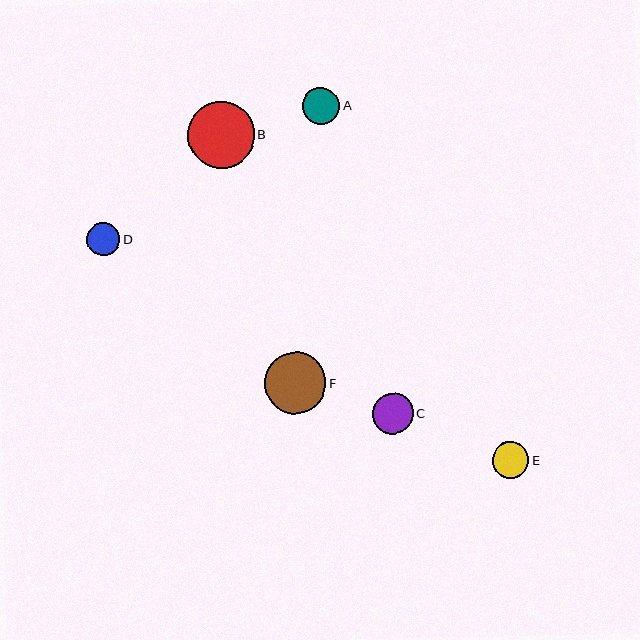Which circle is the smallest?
Circle D is the smallest with a size of approximately 33 pixels.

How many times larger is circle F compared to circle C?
Circle F is approximately 1.5 times the size of circle C.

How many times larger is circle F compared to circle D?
Circle F is approximately 1.9 times the size of circle D.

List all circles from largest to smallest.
From largest to smallest: B, F, C, A, E, D.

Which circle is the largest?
Circle B is the largest with a size of approximately 66 pixels.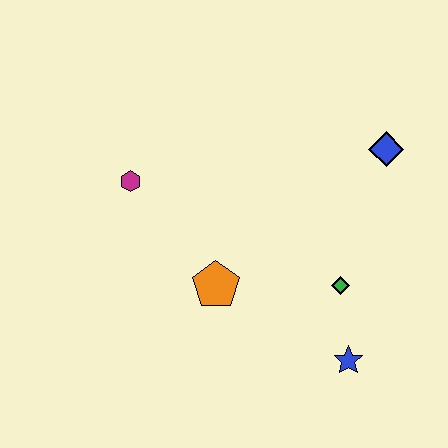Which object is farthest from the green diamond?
The magenta hexagon is farthest from the green diamond.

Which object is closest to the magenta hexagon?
The orange pentagon is closest to the magenta hexagon.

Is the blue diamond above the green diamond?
Yes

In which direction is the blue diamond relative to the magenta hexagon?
The blue diamond is to the right of the magenta hexagon.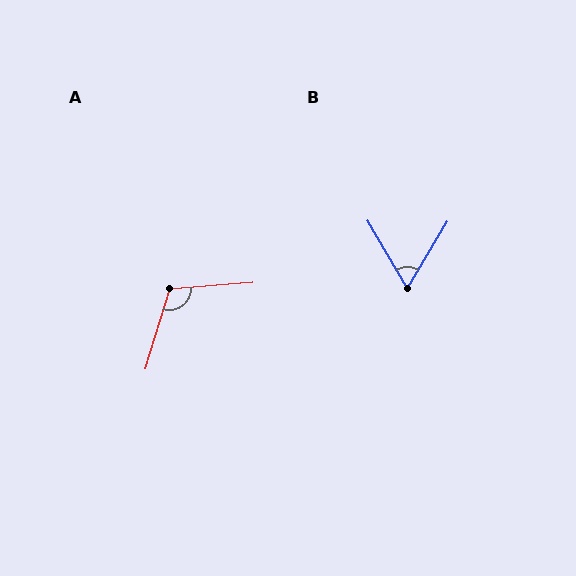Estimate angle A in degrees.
Approximately 111 degrees.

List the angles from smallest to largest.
B (61°), A (111°).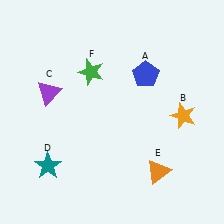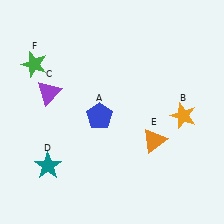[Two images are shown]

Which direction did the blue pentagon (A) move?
The blue pentagon (A) moved left.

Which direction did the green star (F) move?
The green star (F) moved left.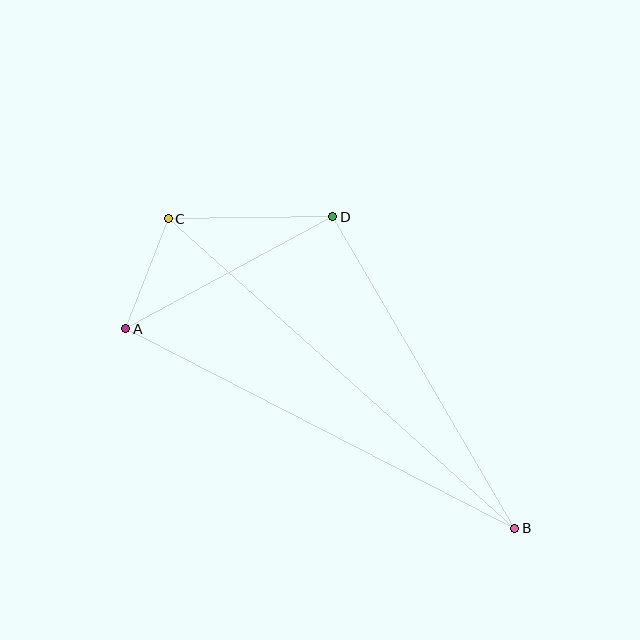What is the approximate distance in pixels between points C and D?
The distance between C and D is approximately 164 pixels.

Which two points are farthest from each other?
Points B and C are farthest from each other.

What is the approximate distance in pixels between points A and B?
The distance between A and B is approximately 437 pixels.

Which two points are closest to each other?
Points A and C are closest to each other.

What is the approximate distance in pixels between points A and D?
The distance between A and D is approximately 235 pixels.